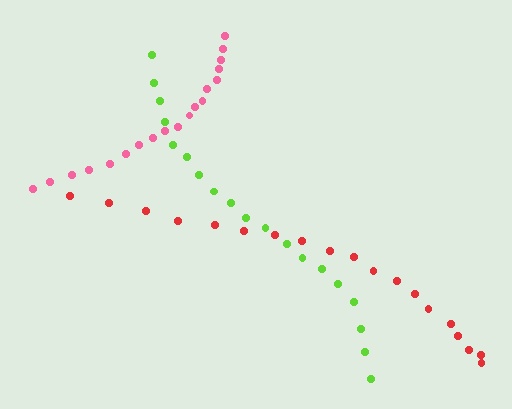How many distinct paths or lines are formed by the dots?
There are 3 distinct paths.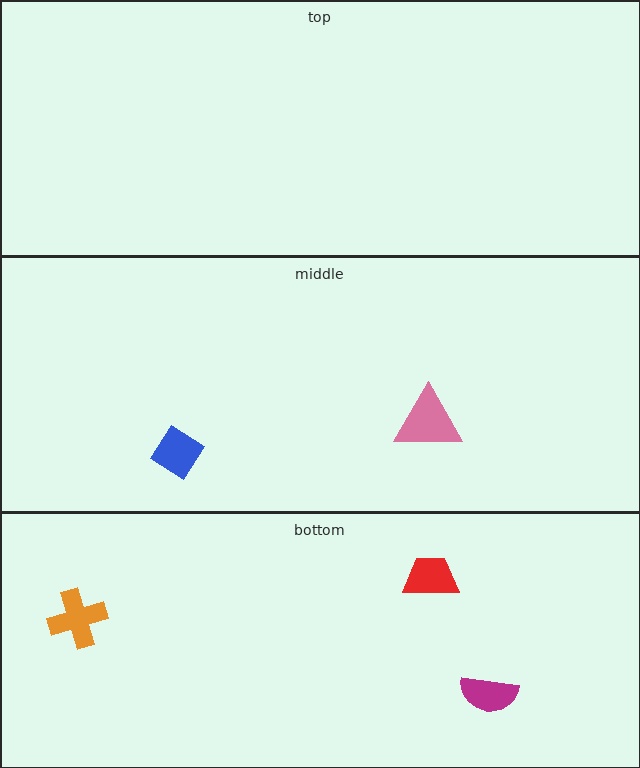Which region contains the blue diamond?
The middle region.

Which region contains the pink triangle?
The middle region.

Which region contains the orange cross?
The bottom region.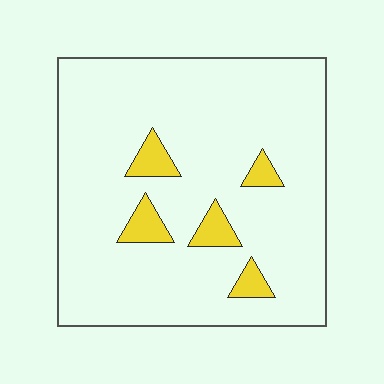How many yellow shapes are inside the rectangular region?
5.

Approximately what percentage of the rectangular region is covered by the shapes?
Approximately 10%.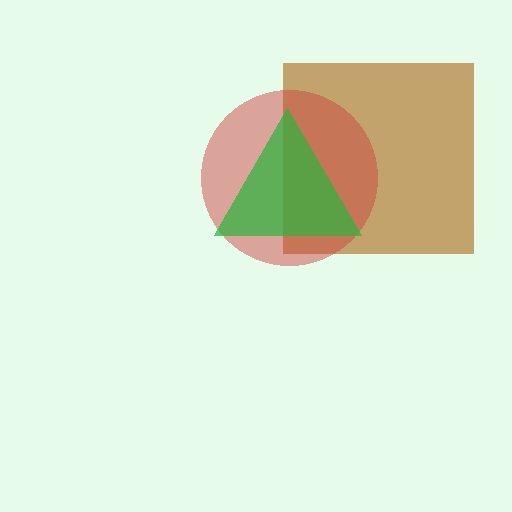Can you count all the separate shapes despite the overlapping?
Yes, there are 3 separate shapes.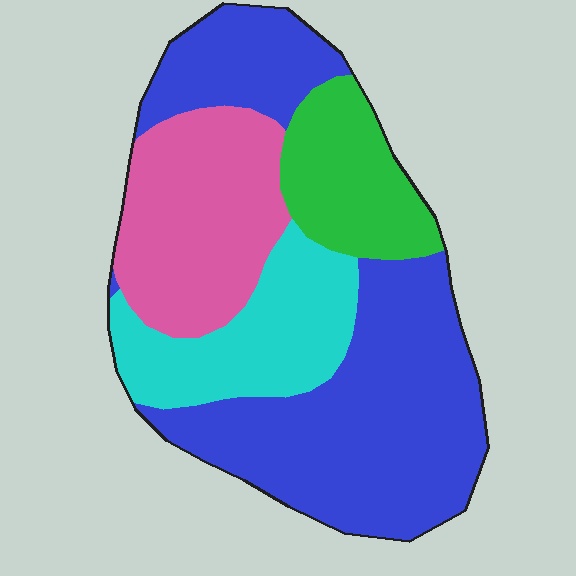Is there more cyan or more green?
Cyan.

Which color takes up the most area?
Blue, at roughly 45%.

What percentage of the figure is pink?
Pink takes up less than a quarter of the figure.